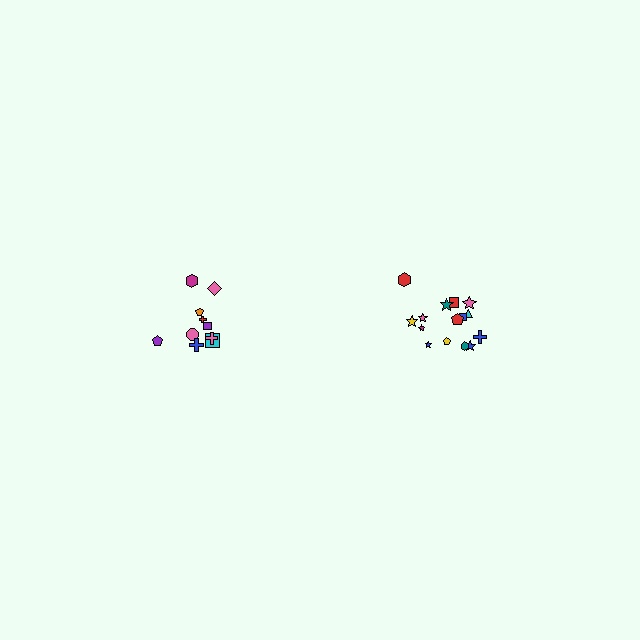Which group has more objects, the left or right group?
The right group.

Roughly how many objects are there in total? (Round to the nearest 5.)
Roughly 25 objects in total.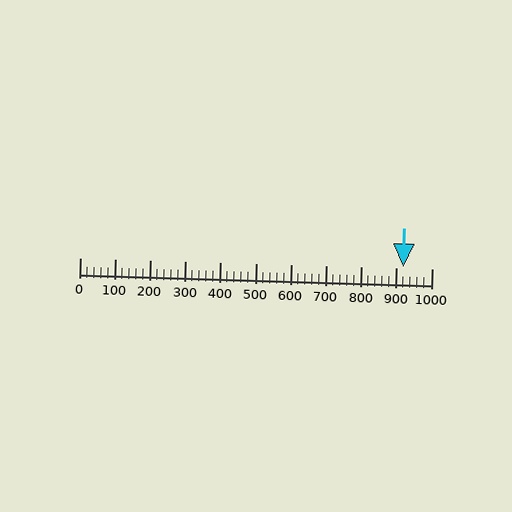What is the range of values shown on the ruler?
The ruler shows values from 0 to 1000.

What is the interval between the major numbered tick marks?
The major tick marks are spaced 100 units apart.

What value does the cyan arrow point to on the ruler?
The cyan arrow points to approximately 920.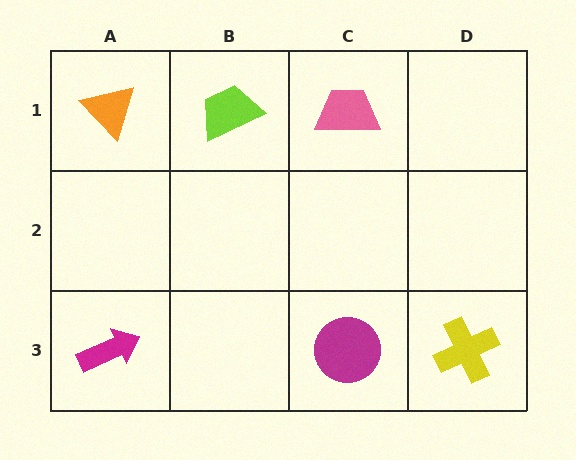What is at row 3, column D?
A yellow cross.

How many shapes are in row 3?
3 shapes.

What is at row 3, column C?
A magenta circle.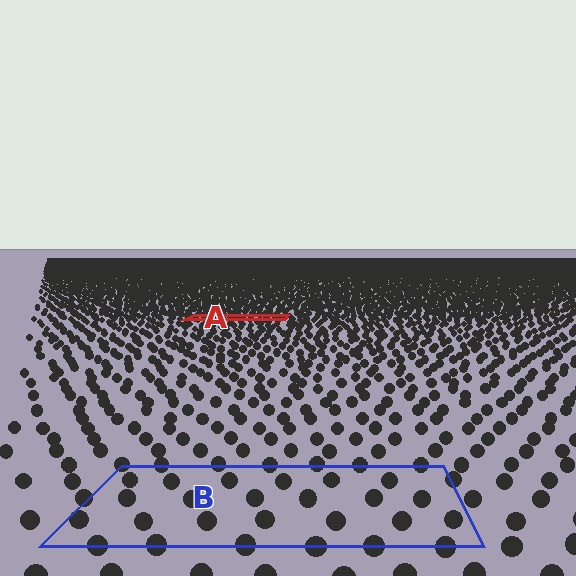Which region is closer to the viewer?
Region B is closer. The texture elements there are larger and more spread out.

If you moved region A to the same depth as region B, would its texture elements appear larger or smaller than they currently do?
They would appear larger. At a closer depth, the same texture elements are projected at a bigger on-screen size.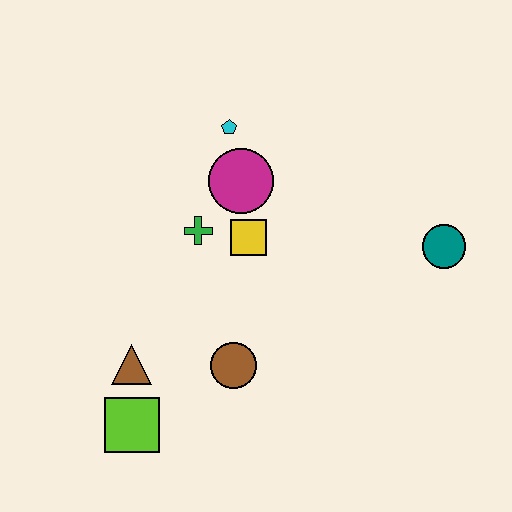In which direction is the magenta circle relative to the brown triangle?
The magenta circle is above the brown triangle.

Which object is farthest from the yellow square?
The lime square is farthest from the yellow square.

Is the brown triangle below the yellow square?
Yes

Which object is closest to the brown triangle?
The lime square is closest to the brown triangle.